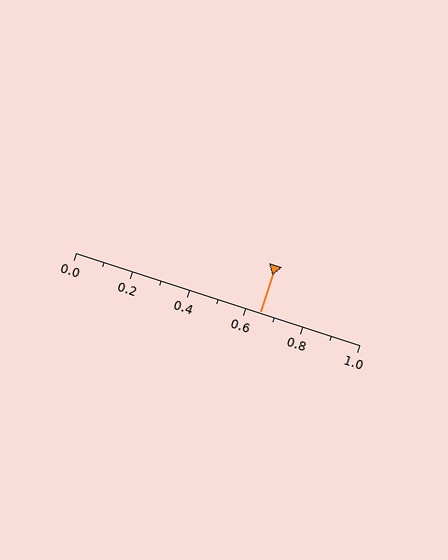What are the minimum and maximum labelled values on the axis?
The axis runs from 0.0 to 1.0.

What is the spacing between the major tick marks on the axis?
The major ticks are spaced 0.2 apart.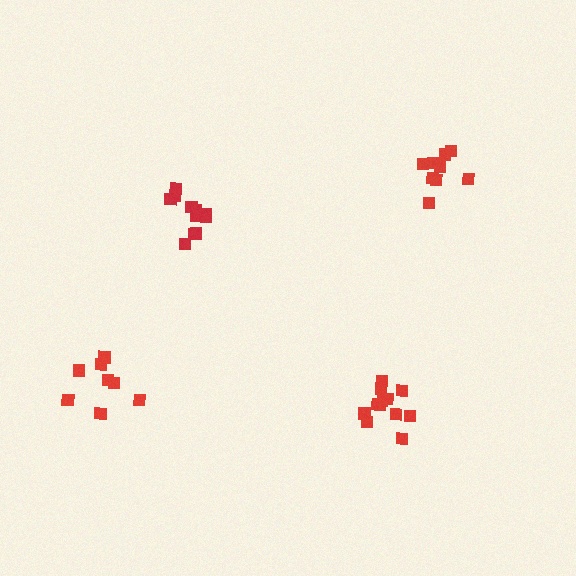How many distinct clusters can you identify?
There are 4 distinct clusters.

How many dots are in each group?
Group 1: 8 dots, Group 2: 12 dots, Group 3: 9 dots, Group 4: 11 dots (40 total).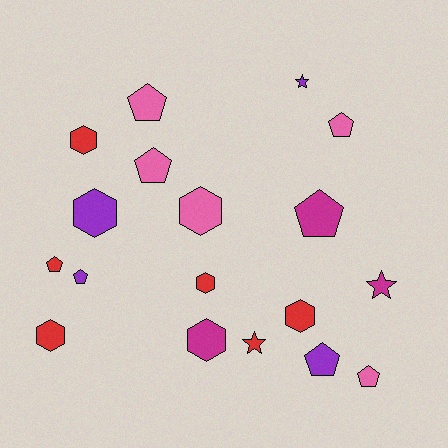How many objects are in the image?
There are 18 objects.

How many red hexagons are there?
There are 4 red hexagons.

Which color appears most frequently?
Red, with 6 objects.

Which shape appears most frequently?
Pentagon, with 8 objects.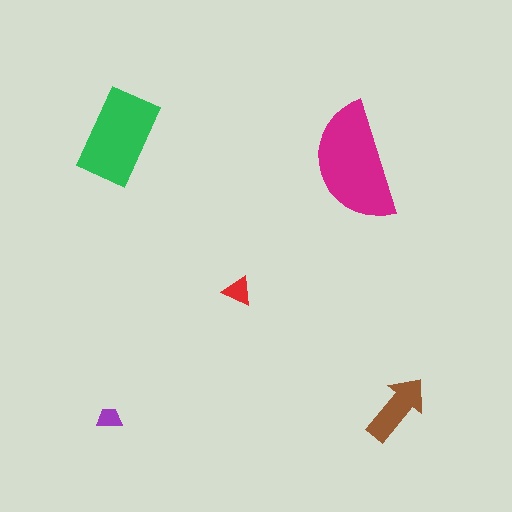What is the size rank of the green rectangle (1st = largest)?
2nd.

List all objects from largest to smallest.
The magenta semicircle, the green rectangle, the brown arrow, the red triangle, the purple trapezoid.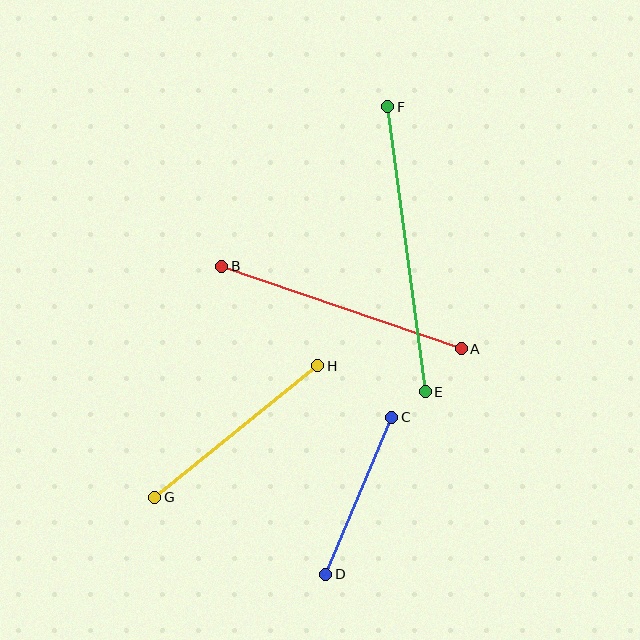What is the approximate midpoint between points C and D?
The midpoint is at approximately (359, 496) pixels.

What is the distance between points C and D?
The distance is approximately 170 pixels.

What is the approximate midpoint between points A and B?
The midpoint is at approximately (341, 307) pixels.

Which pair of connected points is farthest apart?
Points E and F are farthest apart.